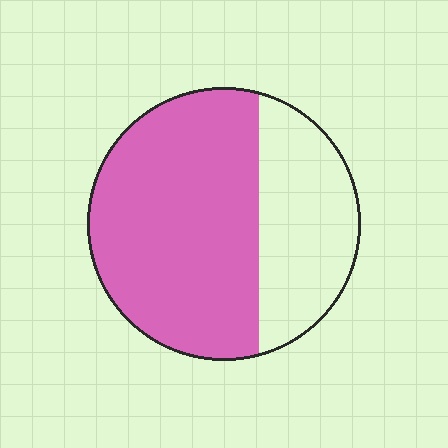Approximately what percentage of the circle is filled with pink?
Approximately 65%.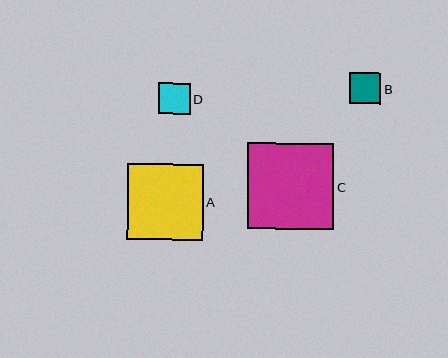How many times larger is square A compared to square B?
Square A is approximately 2.4 times the size of square B.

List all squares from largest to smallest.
From largest to smallest: C, A, D, B.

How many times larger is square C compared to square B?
Square C is approximately 2.7 times the size of square B.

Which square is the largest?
Square C is the largest with a size of approximately 86 pixels.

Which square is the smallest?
Square B is the smallest with a size of approximately 32 pixels.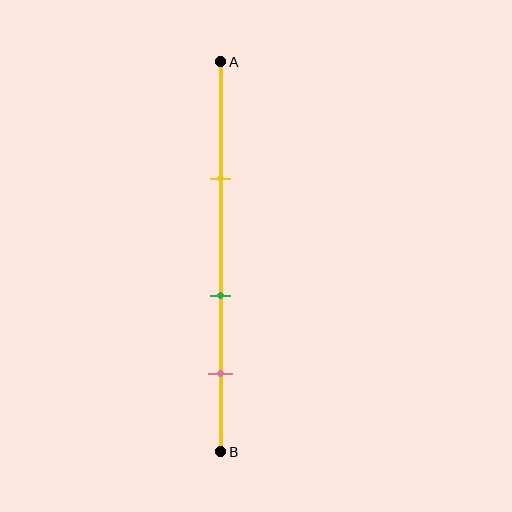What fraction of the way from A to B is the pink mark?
The pink mark is approximately 80% (0.8) of the way from A to B.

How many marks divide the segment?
There are 3 marks dividing the segment.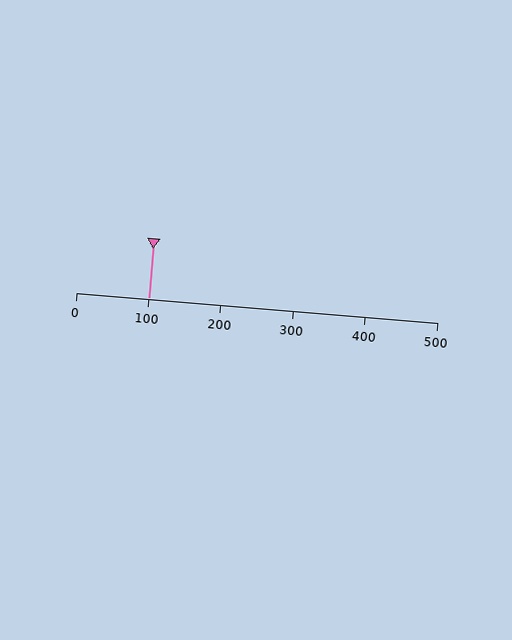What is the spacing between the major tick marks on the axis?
The major ticks are spaced 100 apart.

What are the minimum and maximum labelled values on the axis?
The axis runs from 0 to 500.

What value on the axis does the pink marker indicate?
The marker indicates approximately 100.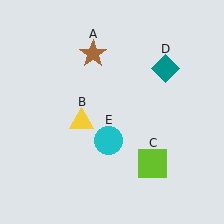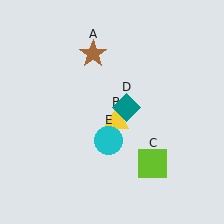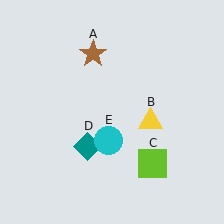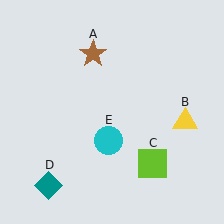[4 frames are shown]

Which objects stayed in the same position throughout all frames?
Brown star (object A) and lime square (object C) and cyan circle (object E) remained stationary.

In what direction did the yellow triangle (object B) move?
The yellow triangle (object B) moved right.